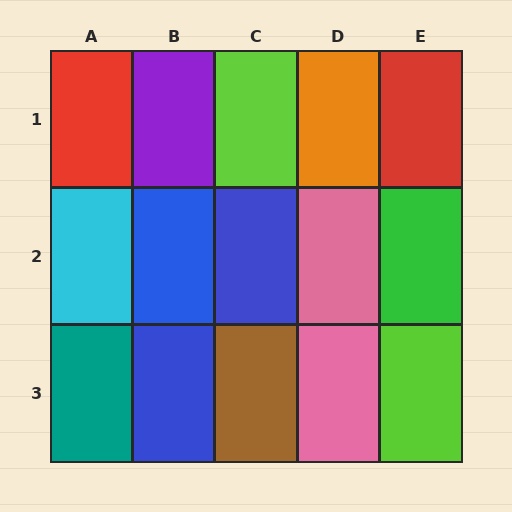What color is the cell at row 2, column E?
Green.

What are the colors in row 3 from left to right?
Teal, blue, brown, pink, lime.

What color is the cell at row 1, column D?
Orange.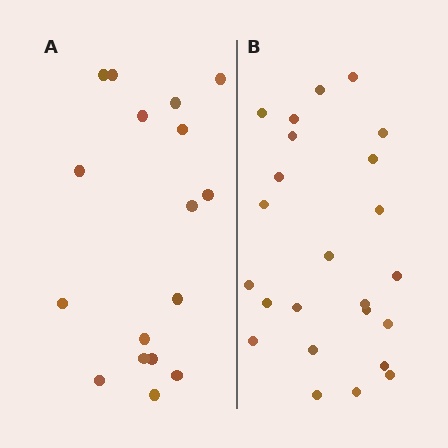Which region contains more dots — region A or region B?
Region B (the right region) has more dots.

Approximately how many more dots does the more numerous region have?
Region B has roughly 8 or so more dots than region A.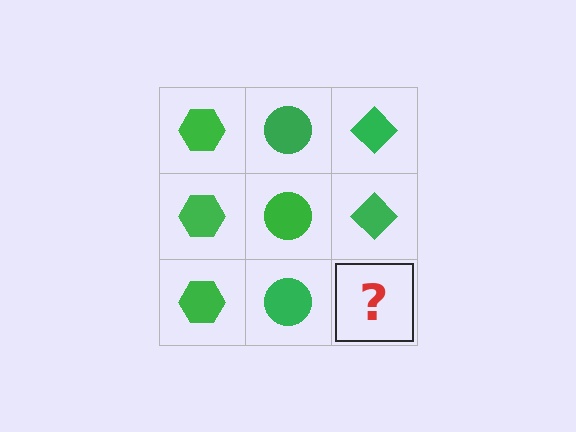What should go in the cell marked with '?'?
The missing cell should contain a green diamond.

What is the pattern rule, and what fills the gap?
The rule is that each column has a consistent shape. The gap should be filled with a green diamond.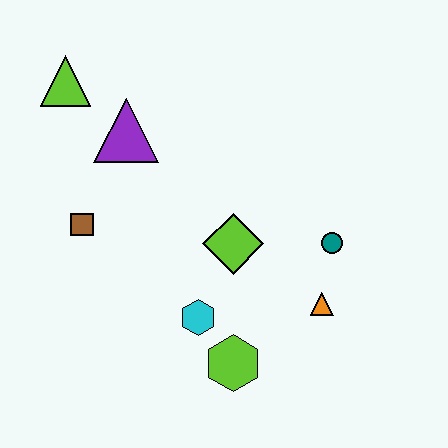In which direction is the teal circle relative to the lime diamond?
The teal circle is to the right of the lime diamond.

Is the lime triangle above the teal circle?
Yes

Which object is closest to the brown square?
The purple triangle is closest to the brown square.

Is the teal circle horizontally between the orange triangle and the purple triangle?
No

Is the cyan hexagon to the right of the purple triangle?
Yes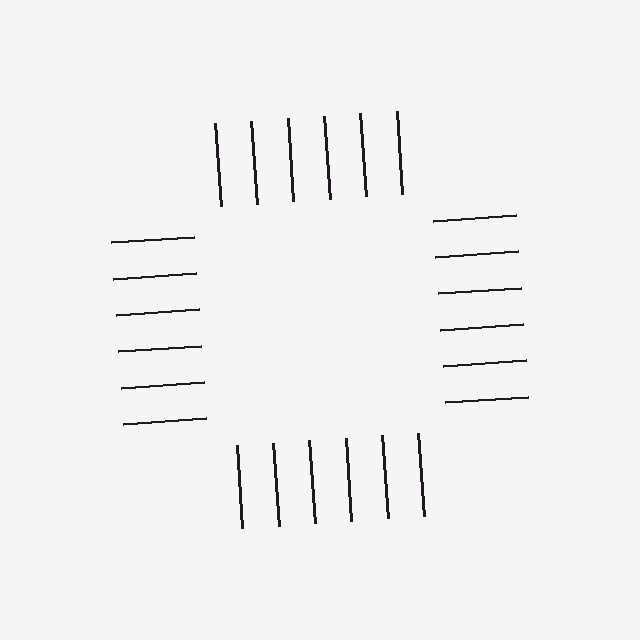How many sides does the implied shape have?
4 sides — the line-ends trace a square.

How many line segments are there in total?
24 — 6 along each of the 4 edges.